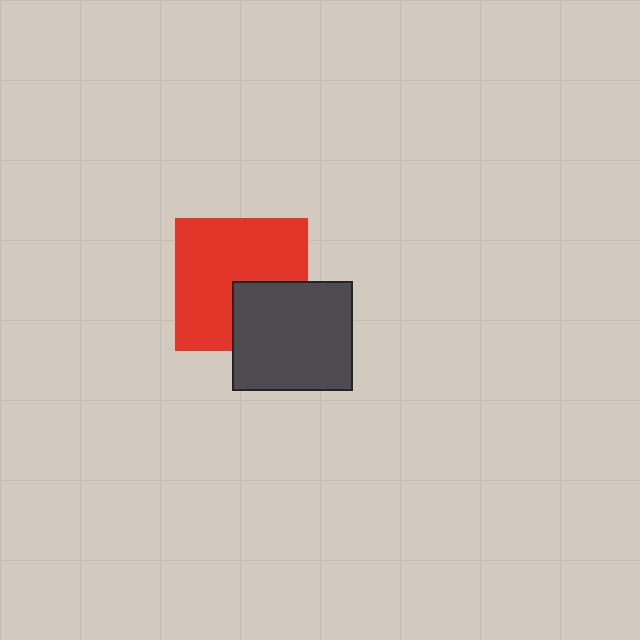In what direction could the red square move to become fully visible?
The red square could move toward the upper-left. That would shift it out from behind the dark gray rectangle entirely.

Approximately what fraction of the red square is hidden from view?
Roughly 30% of the red square is hidden behind the dark gray rectangle.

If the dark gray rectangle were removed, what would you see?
You would see the complete red square.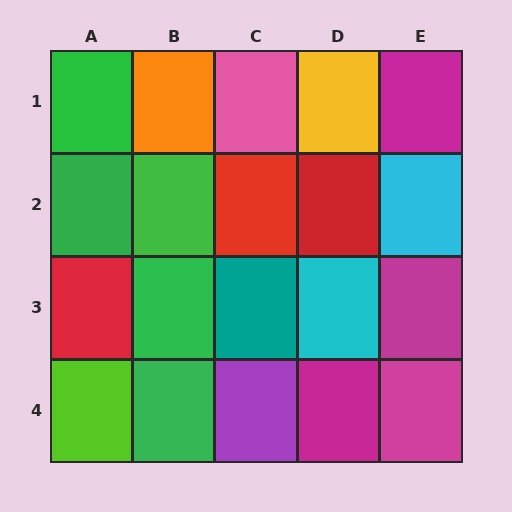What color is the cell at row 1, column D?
Yellow.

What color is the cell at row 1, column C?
Pink.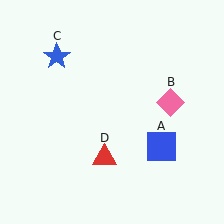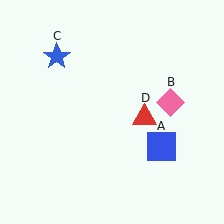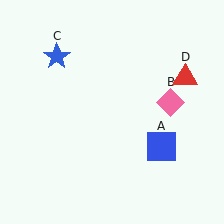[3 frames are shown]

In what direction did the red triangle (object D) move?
The red triangle (object D) moved up and to the right.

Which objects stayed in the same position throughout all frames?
Blue square (object A) and pink diamond (object B) and blue star (object C) remained stationary.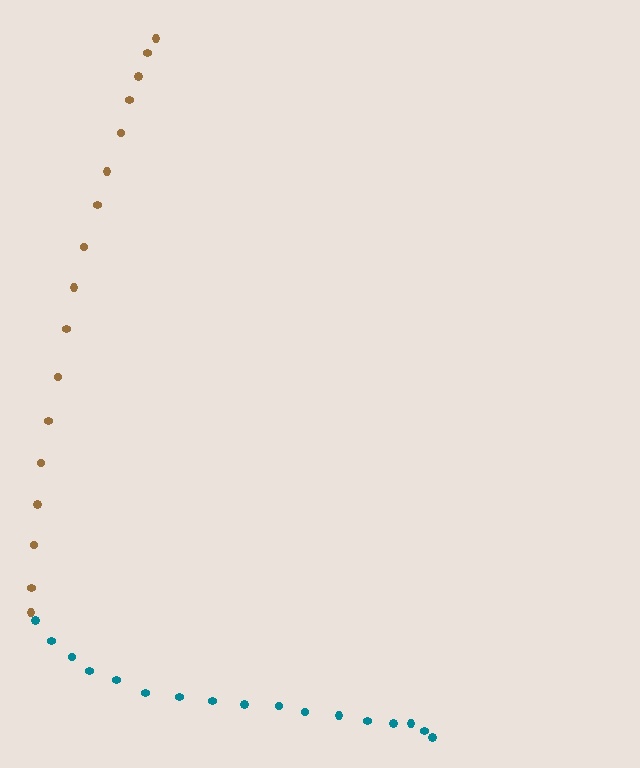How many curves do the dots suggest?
There are 2 distinct paths.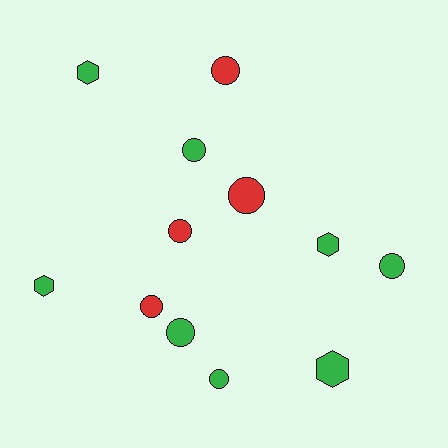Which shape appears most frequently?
Circle, with 8 objects.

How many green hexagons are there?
There are 4 green hexagons.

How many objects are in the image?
There are 12 objects.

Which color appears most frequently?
Green, with 8 objects.